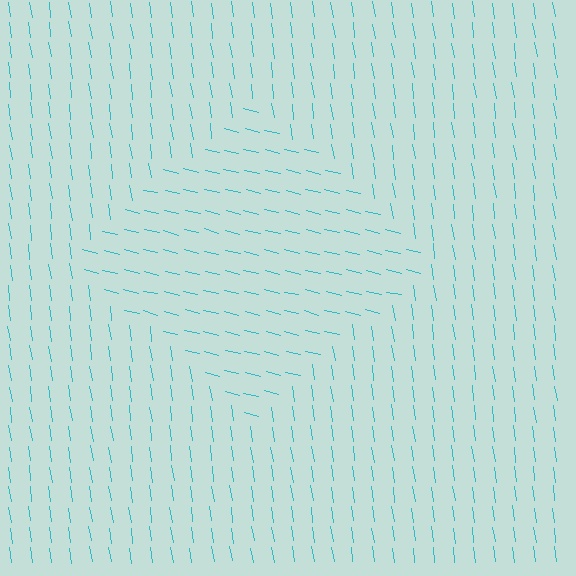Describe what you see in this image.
The image is filled with small cyan line segments. A diamond region in the image has lines oriented differently from the surrounding lines, creating a visible texture boundary.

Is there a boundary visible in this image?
Yes, there is a texture boundary formed by a change in line orientation.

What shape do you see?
I see a diamond.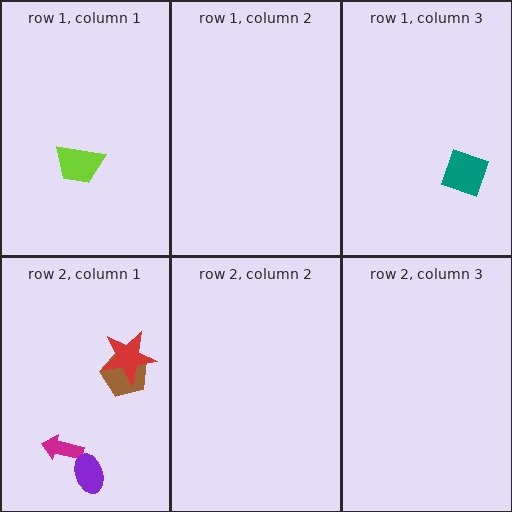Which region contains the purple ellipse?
The row 2, column 1 region.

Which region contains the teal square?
The row 1, column 3 region.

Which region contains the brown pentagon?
The row 2, column 1 region.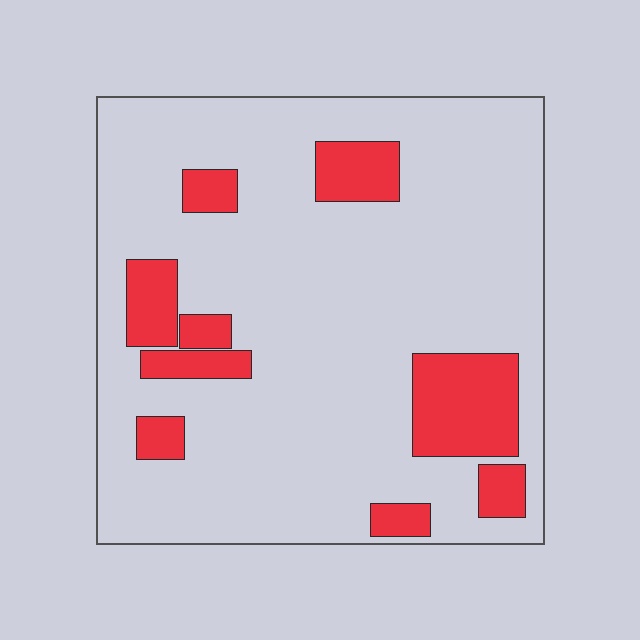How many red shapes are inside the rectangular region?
9.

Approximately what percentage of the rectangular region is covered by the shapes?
Approximately 15%.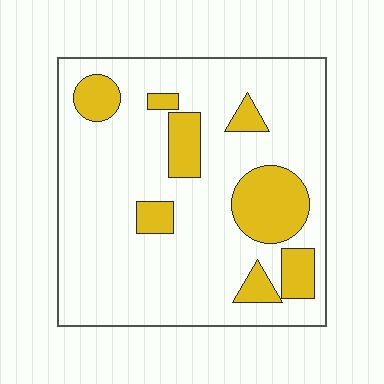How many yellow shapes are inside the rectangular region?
8.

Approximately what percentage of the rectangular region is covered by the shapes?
Approximately 20%.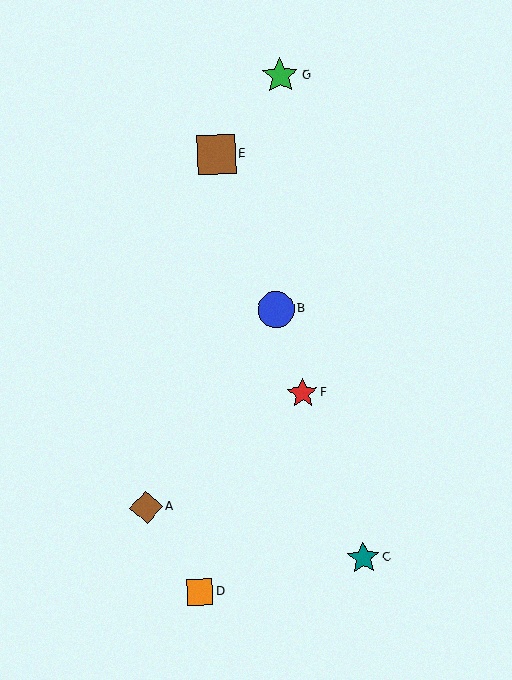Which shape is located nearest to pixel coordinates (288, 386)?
The red star (labeled F) at (302, 393) is nearest to that location.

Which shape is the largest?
The brown square (labeled E) is the largest.